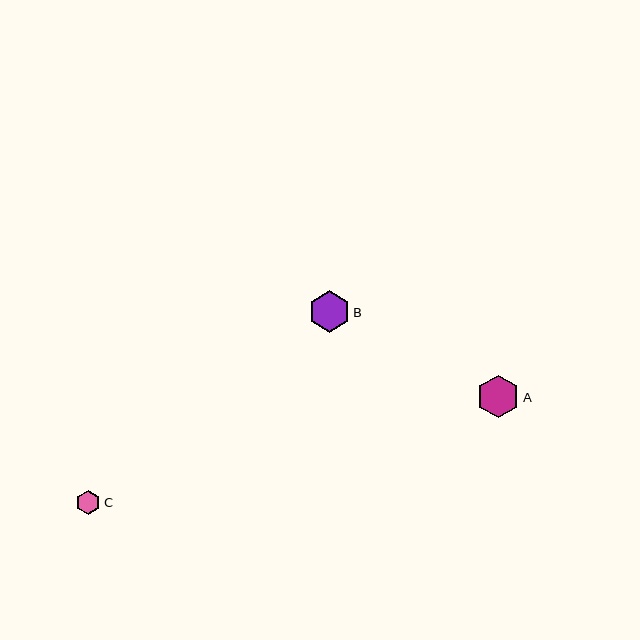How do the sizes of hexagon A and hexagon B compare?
Hexagon A and hexagon B are approximately the same size.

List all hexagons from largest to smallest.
From largest to smallest: A, B, C.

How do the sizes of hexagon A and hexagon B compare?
Hexagon A and hexagon B are approximately the same size.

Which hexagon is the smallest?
Hexagon C is the smallest with a size of approximately 24 pixels.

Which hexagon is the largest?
Hexagon A is the largest with a size of approximately 43 pixels.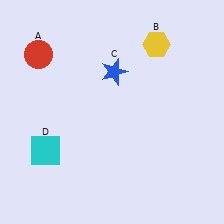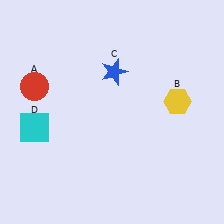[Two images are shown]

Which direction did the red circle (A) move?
The red circle (A) moved down.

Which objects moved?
The objects that moved are: the red circle (A), the yellow hexagon (B), the cyan square (D).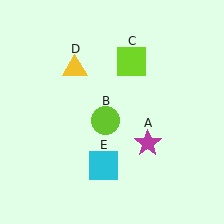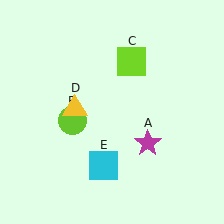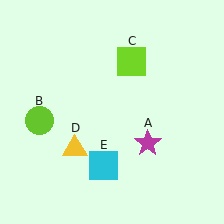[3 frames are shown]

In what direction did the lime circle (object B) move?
The lime circle (object B) moved left.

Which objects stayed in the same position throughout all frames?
Magenta star (object A) and lime square (object C) and cyan square (object E) remained stationary.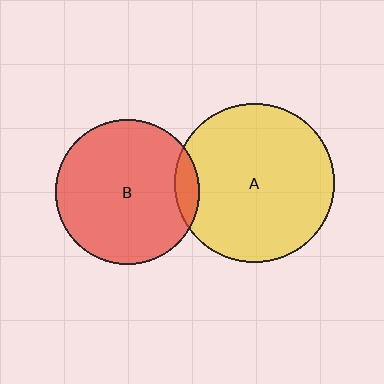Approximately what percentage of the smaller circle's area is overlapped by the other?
Approximately 10%.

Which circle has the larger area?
Circle A (yellow).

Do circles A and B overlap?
Yes.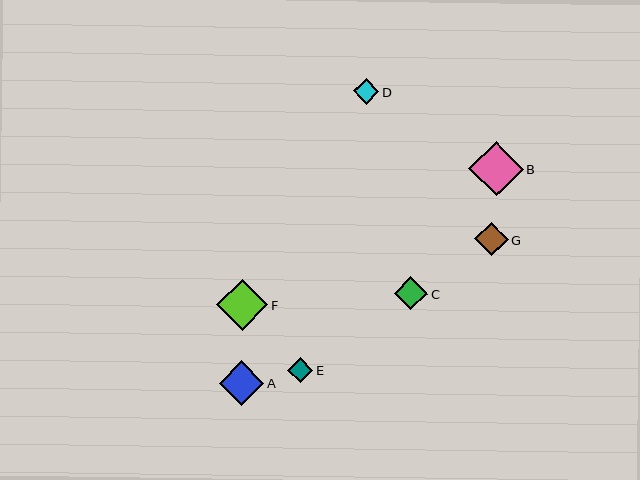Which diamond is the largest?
Diamond B is the largest with a size of approximately 55 pixels.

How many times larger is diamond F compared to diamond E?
Diamond F is approximately 2.0 times the size of diamond E.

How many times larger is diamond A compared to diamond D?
Diamond A is approximately 1.7 times the size of diamond D.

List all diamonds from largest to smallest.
From largest to smallest: B, F, A, G, C, D, E.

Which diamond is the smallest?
Diamond E is the smallest with a size of approximately 25 pixels.